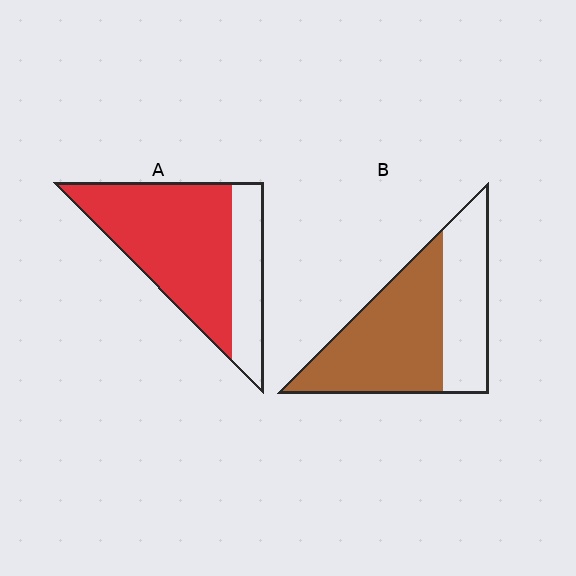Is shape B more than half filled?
Yes.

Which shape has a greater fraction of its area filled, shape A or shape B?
Shape A.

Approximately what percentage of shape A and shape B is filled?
A is approximately 70% and B is approximately 60%.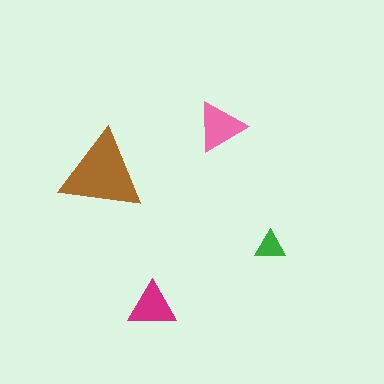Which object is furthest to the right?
The green triangle is rightmost.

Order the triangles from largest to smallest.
the brown one, the pink one, the magenta one, the green one.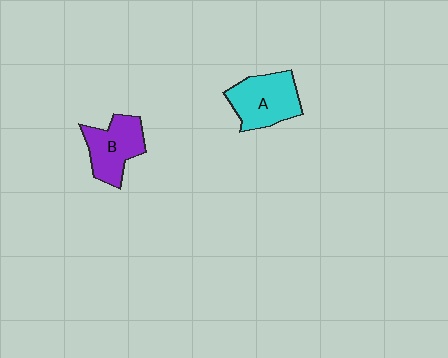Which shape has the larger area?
Shape A (cyan).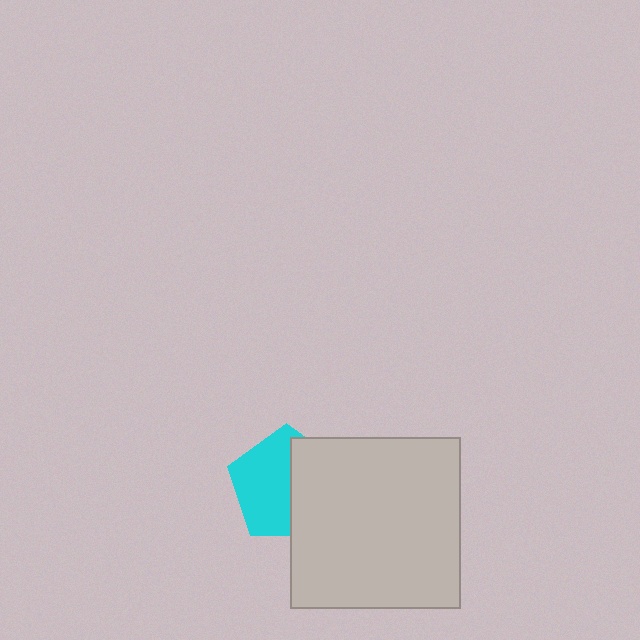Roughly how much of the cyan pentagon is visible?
About half of it is visible (roughly 55%).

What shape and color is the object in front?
The object in front is a light gray square.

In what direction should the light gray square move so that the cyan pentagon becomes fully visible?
The light gray square should move right. That is the shortest direction to clear the overlap and leave the cyan pentagon fully visible.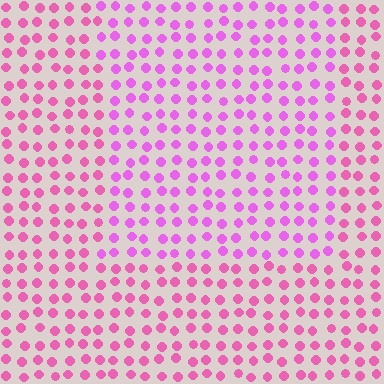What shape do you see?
I see a rectangle.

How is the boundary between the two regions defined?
The boundary is defined purely by a slight shift in hue (about 26 degrees). Spacing, size, and orientation are identical on both sides.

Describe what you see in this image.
The image is filled with small pink elements in a uniform arrangement. A rectangle-shaped region is visible where the elements are tinted to a slightly different hue, forming a subtle color boundary.